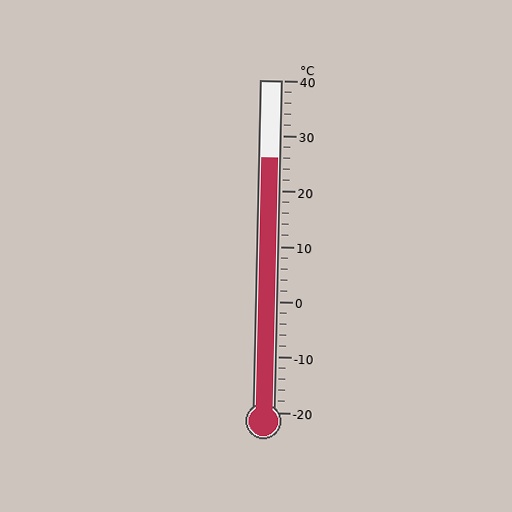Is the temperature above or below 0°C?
The temperature is above 0°C.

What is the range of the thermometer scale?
The thermometer scale ranges from -20°C to 40°C.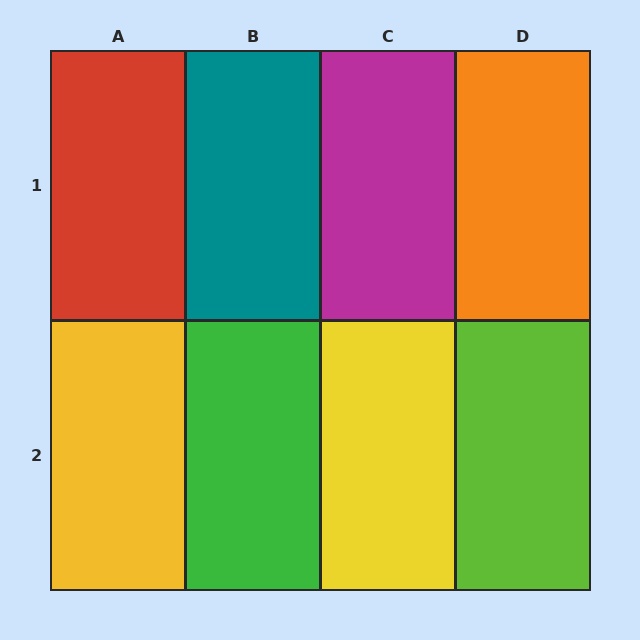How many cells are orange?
1 cell is orange.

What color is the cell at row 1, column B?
Teal.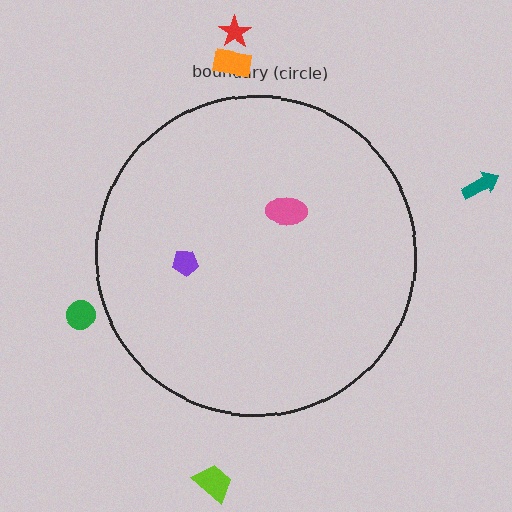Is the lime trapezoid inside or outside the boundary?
Outside.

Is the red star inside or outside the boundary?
Outside.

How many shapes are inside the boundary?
2 inside, 5 outside.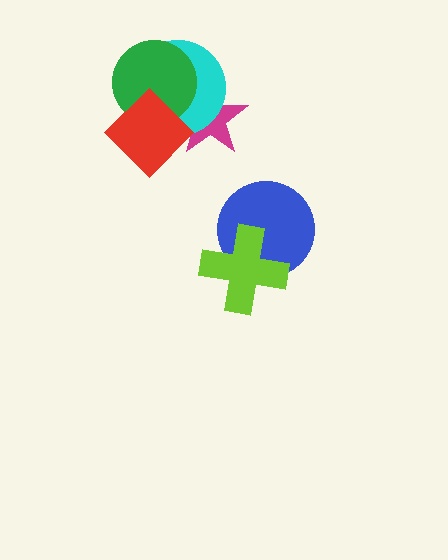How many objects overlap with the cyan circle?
3 objects overlap with the cyan circle.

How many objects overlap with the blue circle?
1 object overlaps with the blue circle.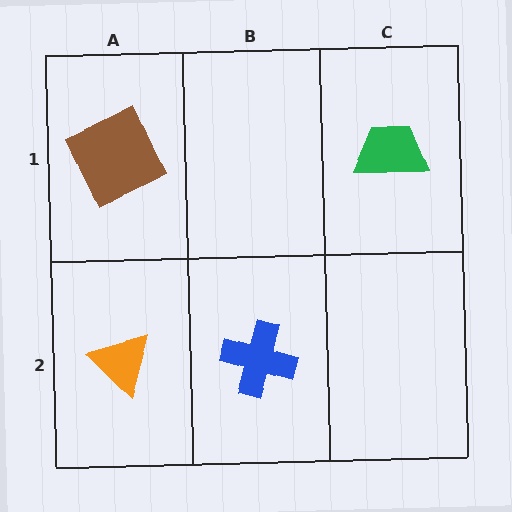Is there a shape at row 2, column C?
No, that cell is empty.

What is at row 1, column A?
A brown square.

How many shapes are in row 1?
2 shapes.